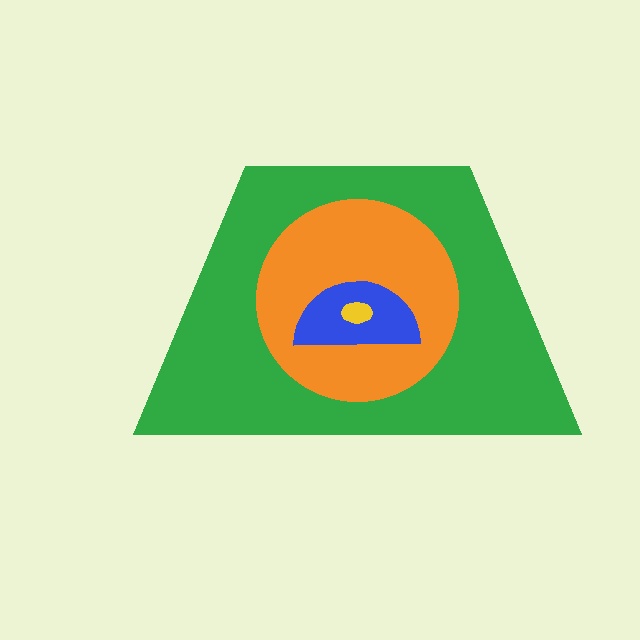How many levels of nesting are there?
4.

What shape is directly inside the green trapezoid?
The orange circle.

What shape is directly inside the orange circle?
The blue semicircle.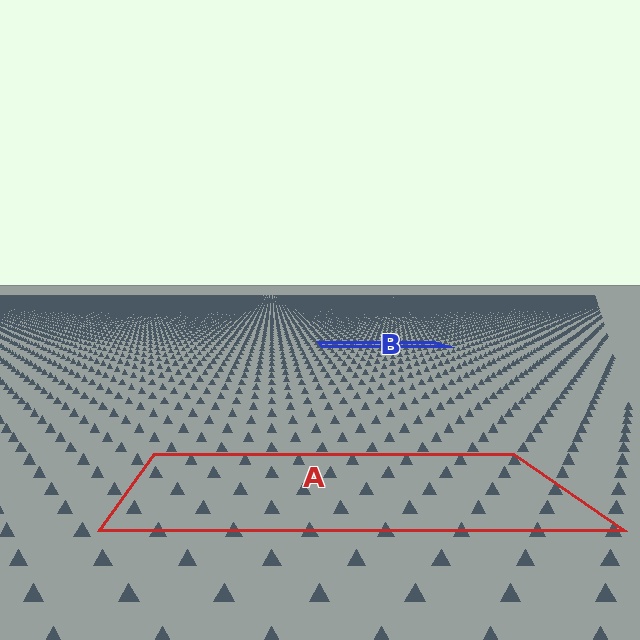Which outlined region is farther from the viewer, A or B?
Region B is farther from the viewer — the texture elements inside it appear smaller and more densely packed.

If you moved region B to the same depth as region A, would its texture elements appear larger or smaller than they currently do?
They would appear larger. At a closer depth, the same texture elements are projected at a bigger on-screen size.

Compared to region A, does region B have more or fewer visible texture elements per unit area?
Region B has more texture elements per unit area — they are packed more densely because it is farther away.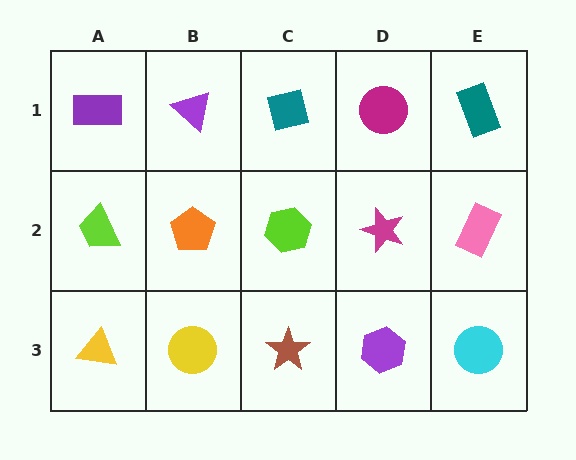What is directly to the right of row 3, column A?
A yellow circle.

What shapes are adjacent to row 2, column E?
A teal rectangle (row 1, column E), a cyan circle (row 3, column E), a magenta star (row 2, column D).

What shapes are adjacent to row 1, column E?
A pink rectangle (row 2, column E), a magenta circle (row 1, column D).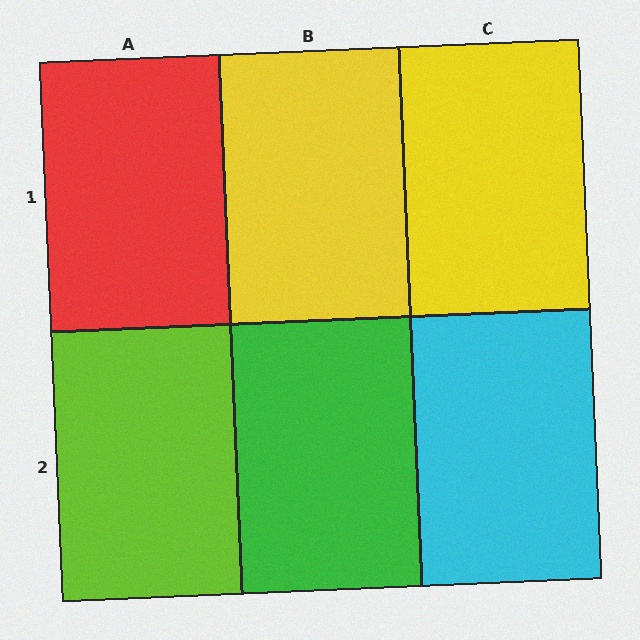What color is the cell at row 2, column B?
Green.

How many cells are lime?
1 cell is lime.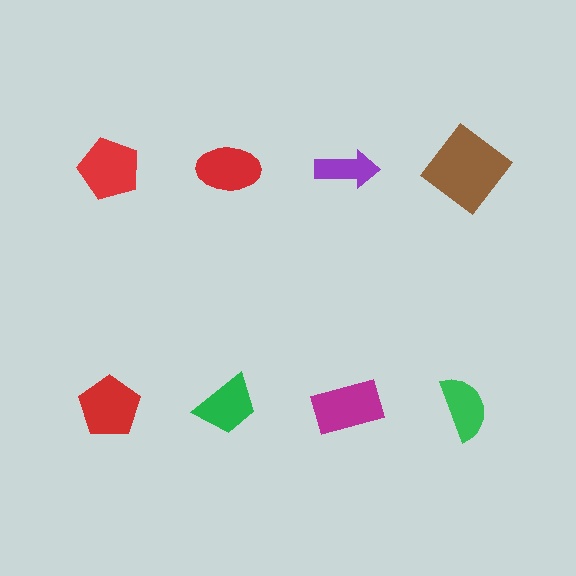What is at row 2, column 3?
A magenta rectangle.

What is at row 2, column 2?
A green trapezoid.